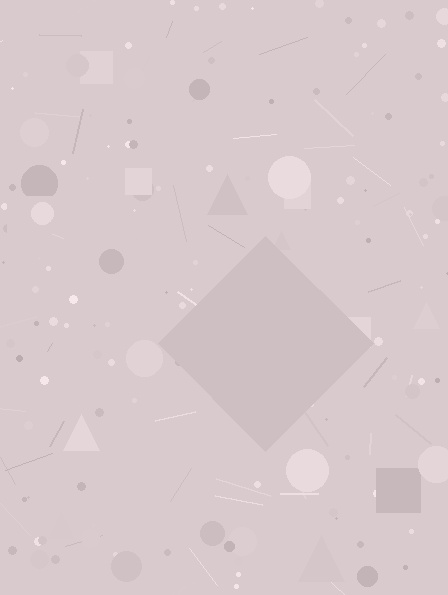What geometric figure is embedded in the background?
A diamond is embedded in the background.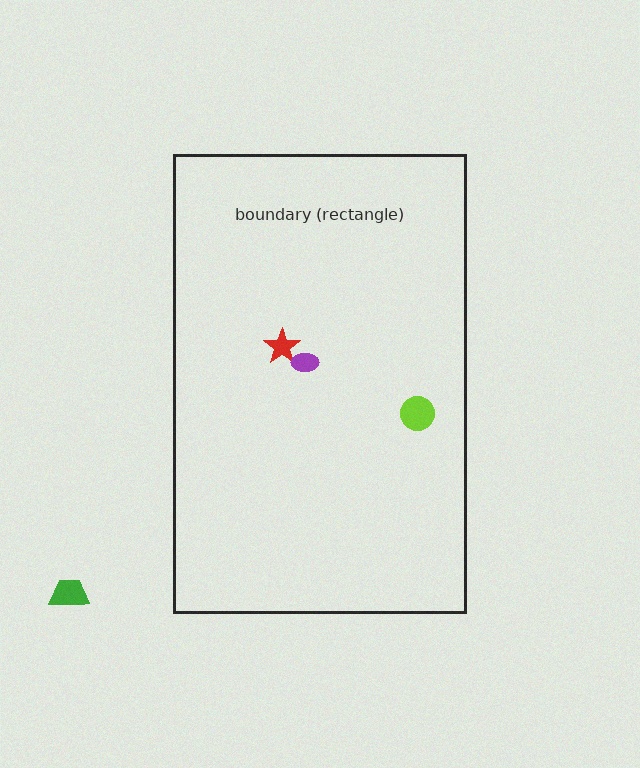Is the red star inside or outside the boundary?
Inside.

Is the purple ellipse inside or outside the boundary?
Inside.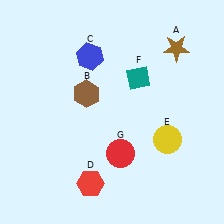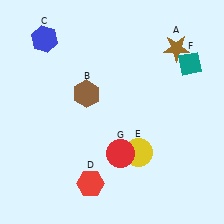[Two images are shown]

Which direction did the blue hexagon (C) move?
The blue hexagon (C) moved left.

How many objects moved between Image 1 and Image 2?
3 objects moved between the two images.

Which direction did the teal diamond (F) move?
The teal diamond (F) moved right.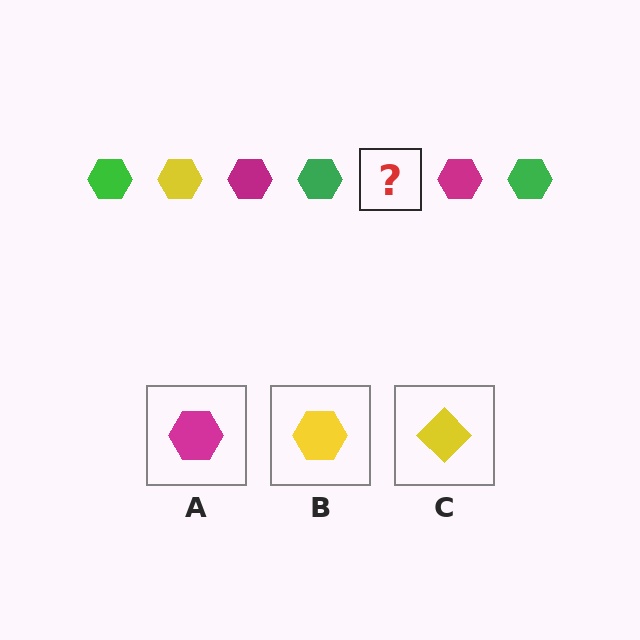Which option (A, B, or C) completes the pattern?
B.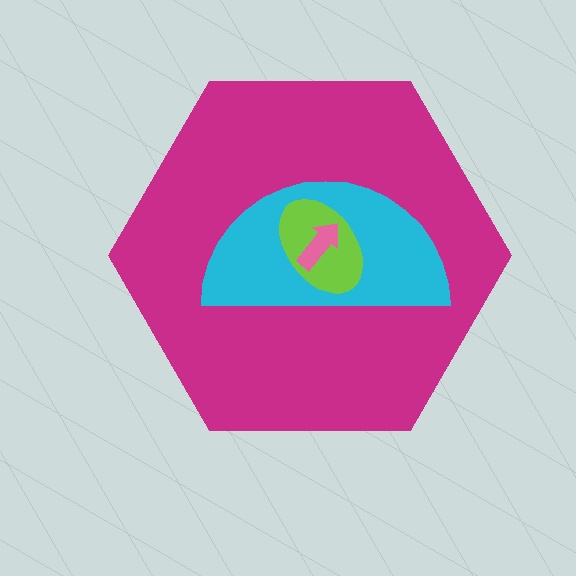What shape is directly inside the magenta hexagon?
The cyan semicircle.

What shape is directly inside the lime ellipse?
The pink arrow.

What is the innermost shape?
The pink arrow.